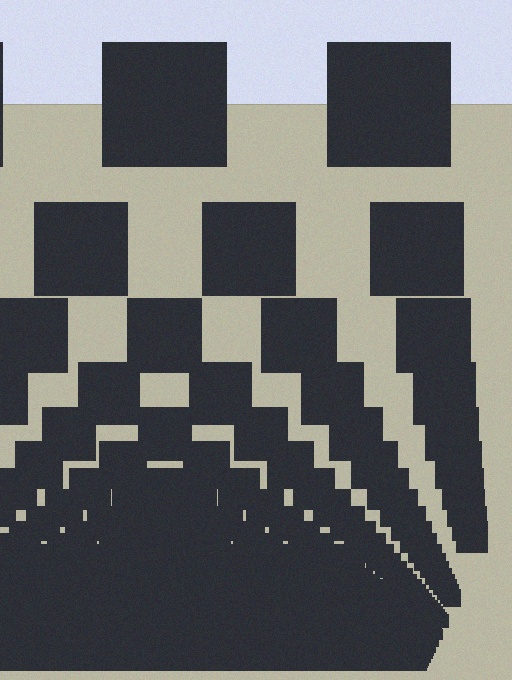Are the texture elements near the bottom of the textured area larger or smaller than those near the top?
Smaller. The gradient is inverted — elements near the bottom are smaller and denser.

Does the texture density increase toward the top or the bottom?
Density increases toward the bottom.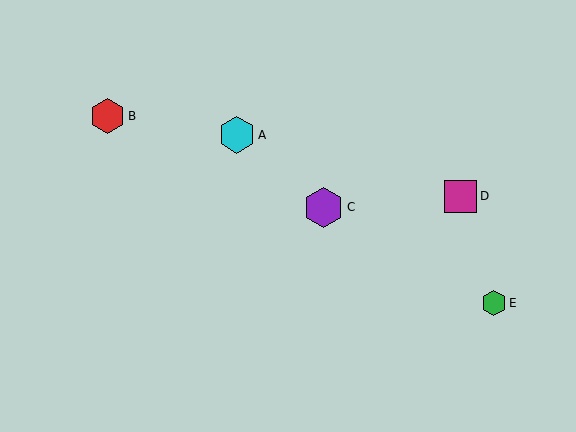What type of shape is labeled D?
Shape D is a magenta square.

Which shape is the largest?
The purple hexagon (labeled C) is the largest.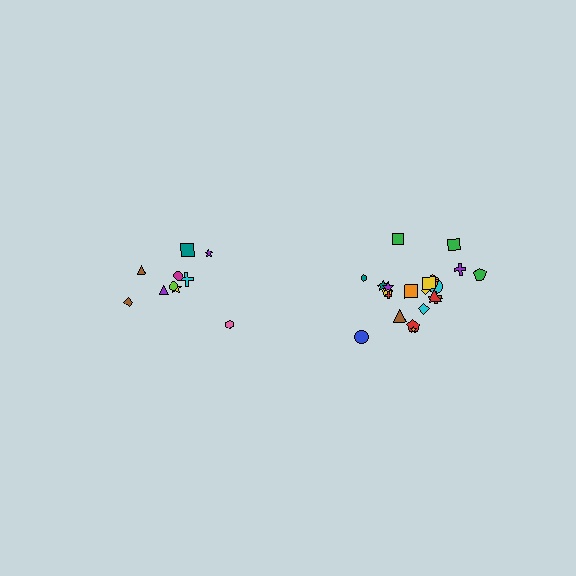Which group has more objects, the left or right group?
The right group.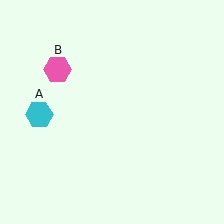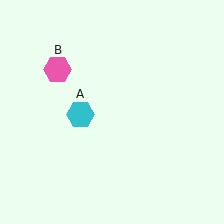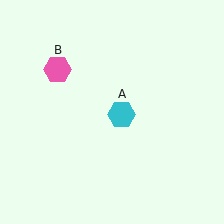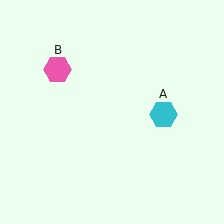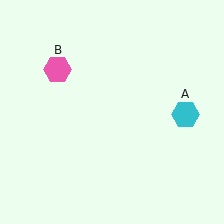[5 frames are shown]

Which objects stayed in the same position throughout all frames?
Pink hexagon (object B) remained stationary.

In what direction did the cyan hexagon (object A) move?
The cyan hexagon (object A) moved right.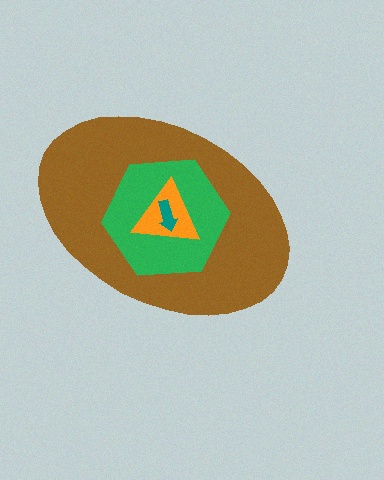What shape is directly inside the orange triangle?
The teal arrow.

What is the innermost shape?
The teal arrow.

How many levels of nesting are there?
4.